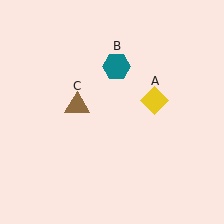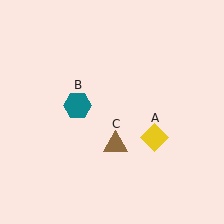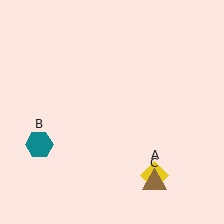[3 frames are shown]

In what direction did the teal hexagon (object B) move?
The teal hexagon (object B) moved down and to the left.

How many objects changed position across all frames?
3 objects changed position: yellow diamond (object A), teal hexagon (object B), brown triangle (object C).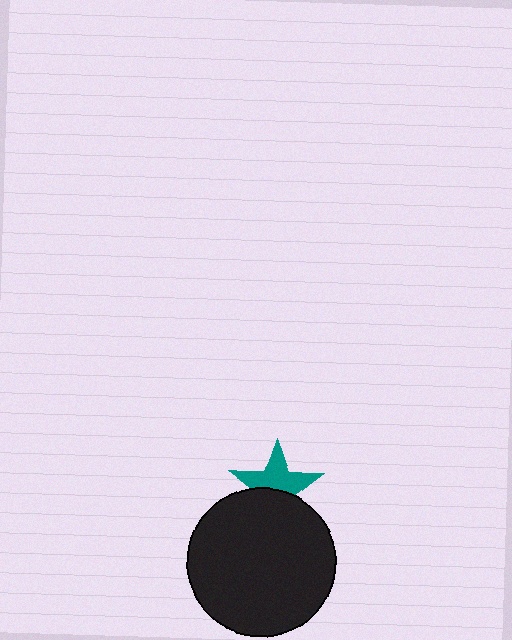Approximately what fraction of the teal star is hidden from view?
Roughly 43% of the teal star is hidden behind the black circle.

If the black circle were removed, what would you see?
You would see the complete teal star.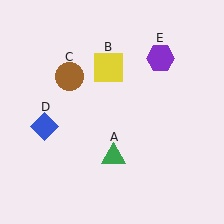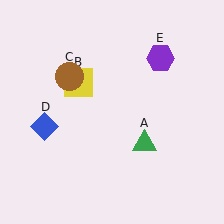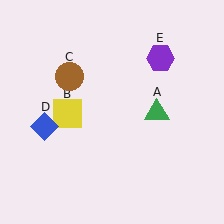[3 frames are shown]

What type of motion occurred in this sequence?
The green triangle (object A), yellow square (object B) rotated counterclockwise around the center of the scene.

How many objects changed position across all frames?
2 objects changed position: green triangle (object A), yellow square (object B).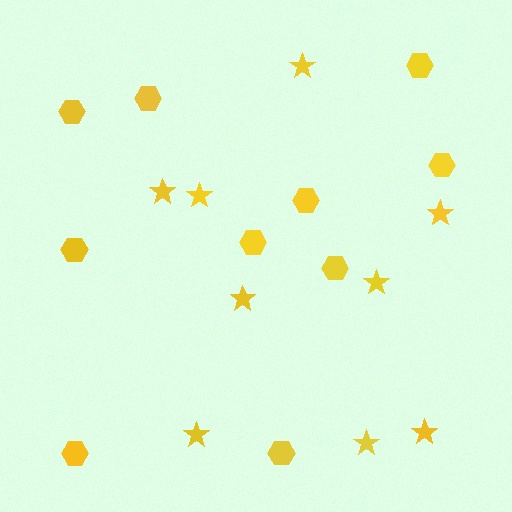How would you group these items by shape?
There are 2 groups: one group of stars (9) and one group of hexagons (10).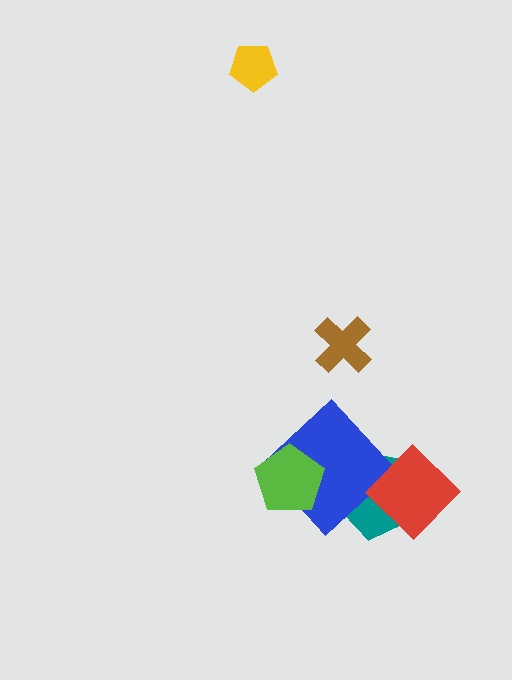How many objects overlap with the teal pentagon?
2 objects overlap with the teal pentagon.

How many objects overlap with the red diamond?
1 object overlaps with the red diamond.